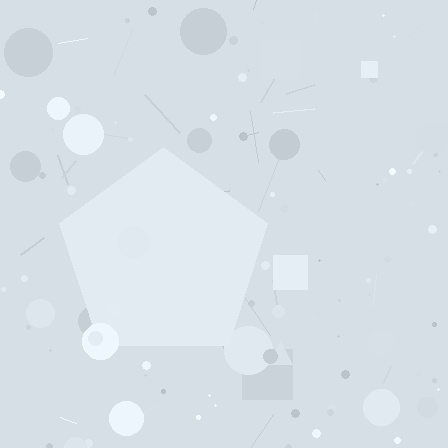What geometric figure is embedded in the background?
A pentagon is embedded in the background.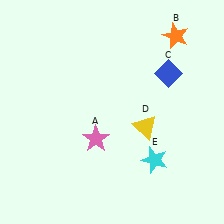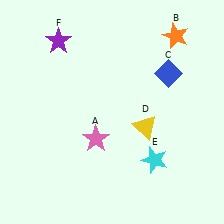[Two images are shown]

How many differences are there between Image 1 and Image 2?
There is 1 difference between the two images.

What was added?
A purple star (F) was added in Image 2.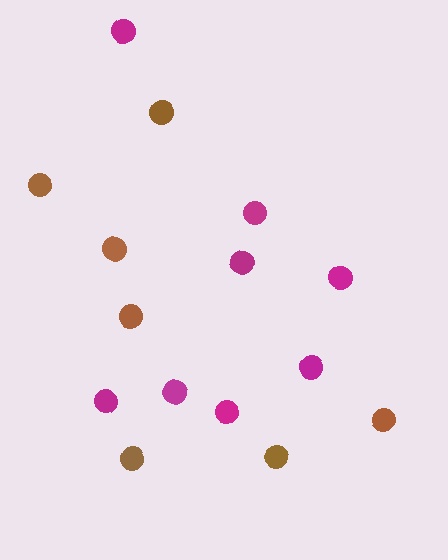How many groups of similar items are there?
There are 2 groups: one group of brown circles (7) and one group of magenta circles (8).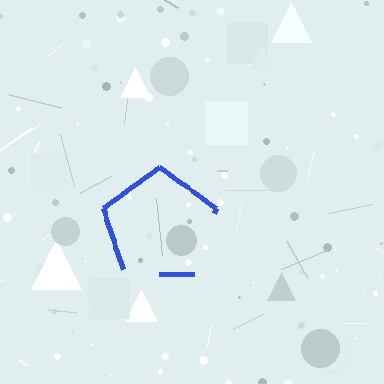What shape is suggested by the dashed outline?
The dashed outline suggests a pentagon.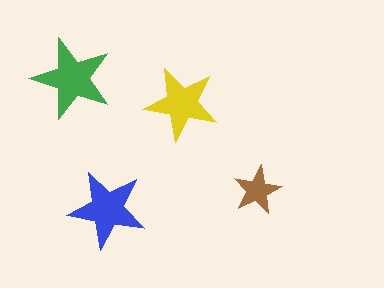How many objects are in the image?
There are 4 objects in the image.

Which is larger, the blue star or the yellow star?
The blue one.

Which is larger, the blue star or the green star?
The green one.